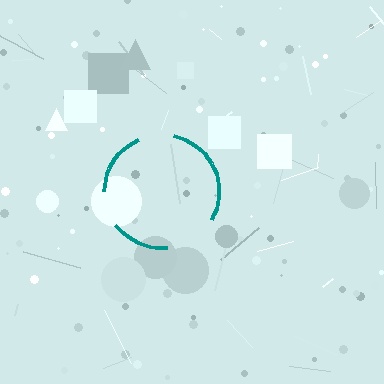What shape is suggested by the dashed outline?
The dashed outline suggests a circle.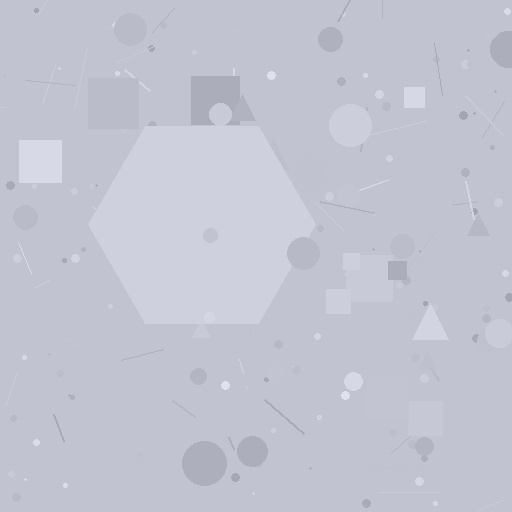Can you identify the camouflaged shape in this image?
The camouflaged shape is a hexagon.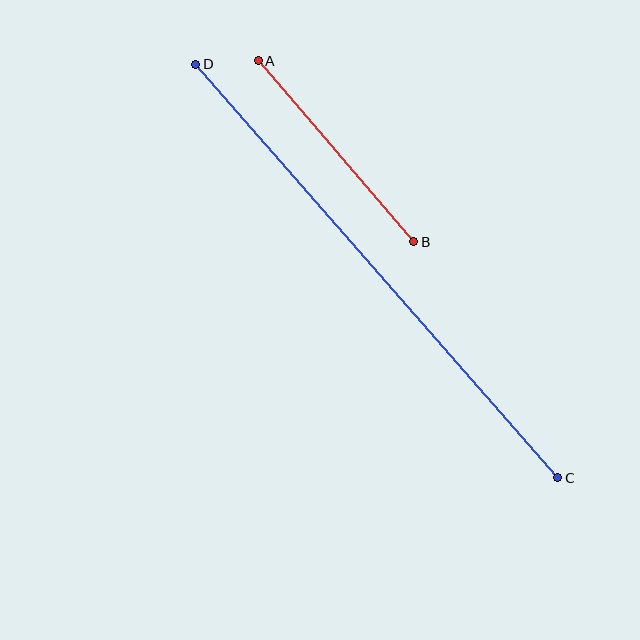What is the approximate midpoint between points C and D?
The midpoint is at approximately (377, 271) pixels.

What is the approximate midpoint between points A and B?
The midpoint is at approximately (336, 151) pixels.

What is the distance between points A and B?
The distance is approximately 239 pixels.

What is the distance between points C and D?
The distance is approximately 550 pixels.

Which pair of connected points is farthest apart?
Points C and D are farthest apart.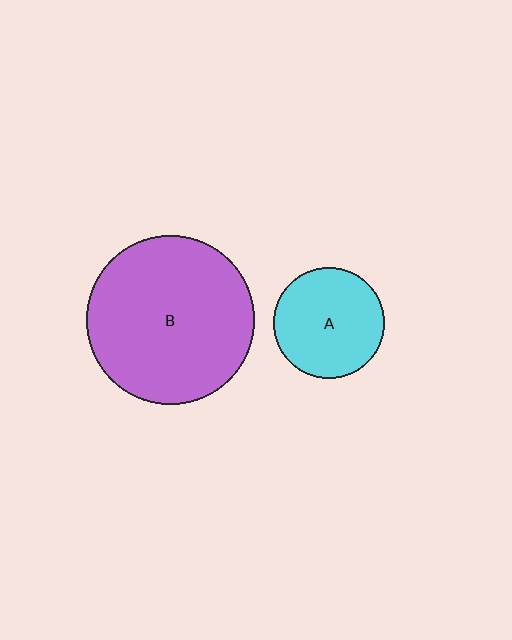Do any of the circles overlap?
No, none of the circles overlap.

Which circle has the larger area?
Circle B (purple).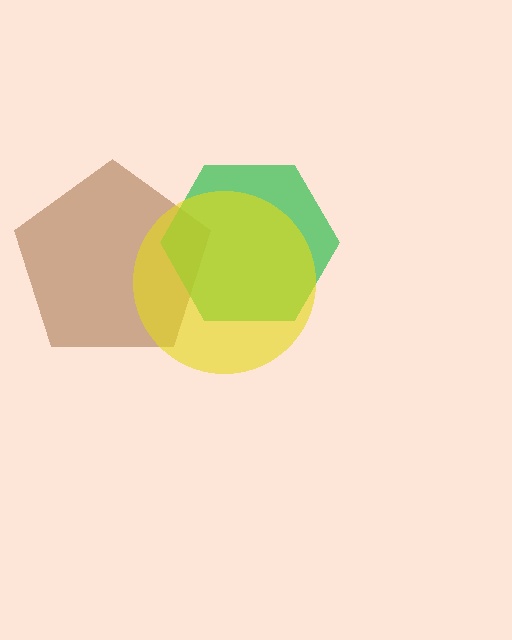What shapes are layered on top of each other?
The layered shapes are: a brown pentagon, a green hexagon, a yellow circle.